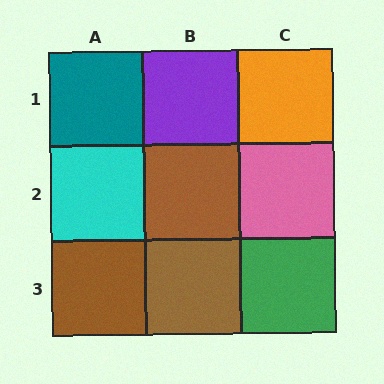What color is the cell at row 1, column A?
Teal.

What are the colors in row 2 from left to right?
Cyan, brown, pink.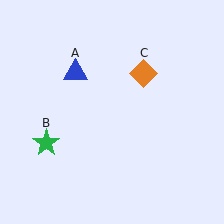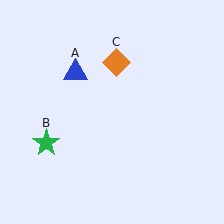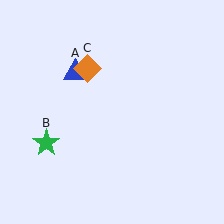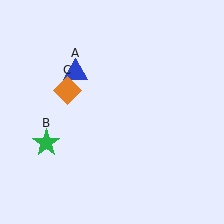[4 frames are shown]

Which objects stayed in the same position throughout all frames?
Blue triangle (object A) and green star (object B) remained stationary.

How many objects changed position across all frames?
1 object changed position: orange diamond (object C).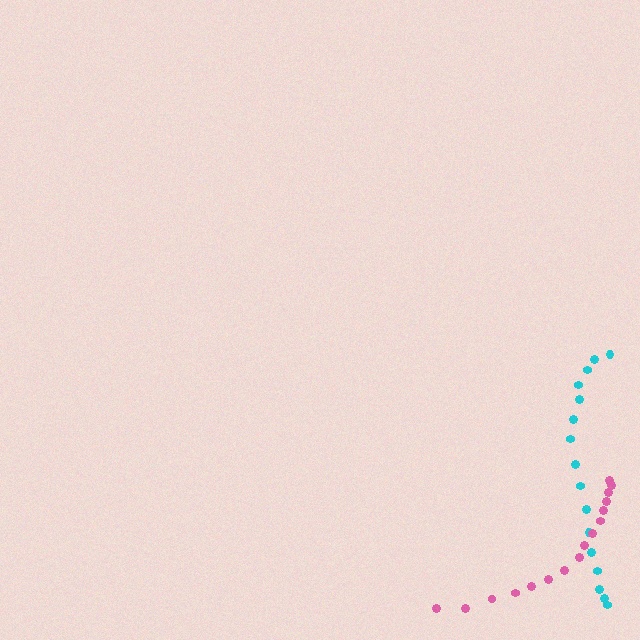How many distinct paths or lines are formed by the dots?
There are 2 distinct paths.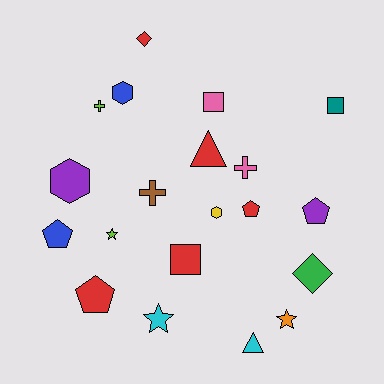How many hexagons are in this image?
There are 3 hexagons.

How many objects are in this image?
There are 20 objects.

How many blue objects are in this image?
There are 2 blue objects.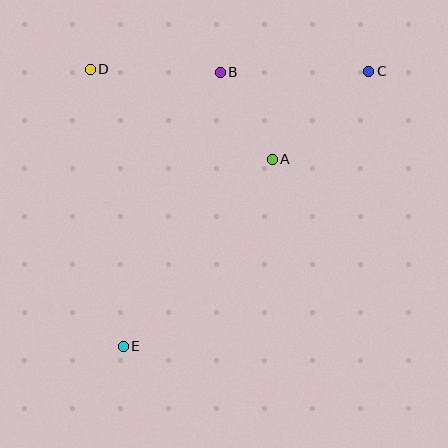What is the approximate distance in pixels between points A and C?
The distance between A and C is approximately 131 pixels.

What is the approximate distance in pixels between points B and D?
The distance between B and D is approximately 130 pixels.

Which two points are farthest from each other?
Points C and E are farthest from each other.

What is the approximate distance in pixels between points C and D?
The distance between C and D is approximately 278 pixels.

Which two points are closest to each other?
Points A and B are closest to each other.